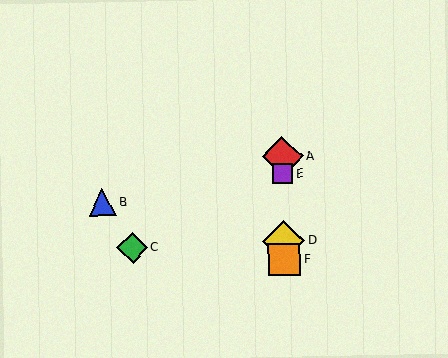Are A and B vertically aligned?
No, A is at x≈282 and B is at x≈102.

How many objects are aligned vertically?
4 objects (A, D, E, F) are aligned vertically.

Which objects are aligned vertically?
Objects A, D, E, F are aligned vertically.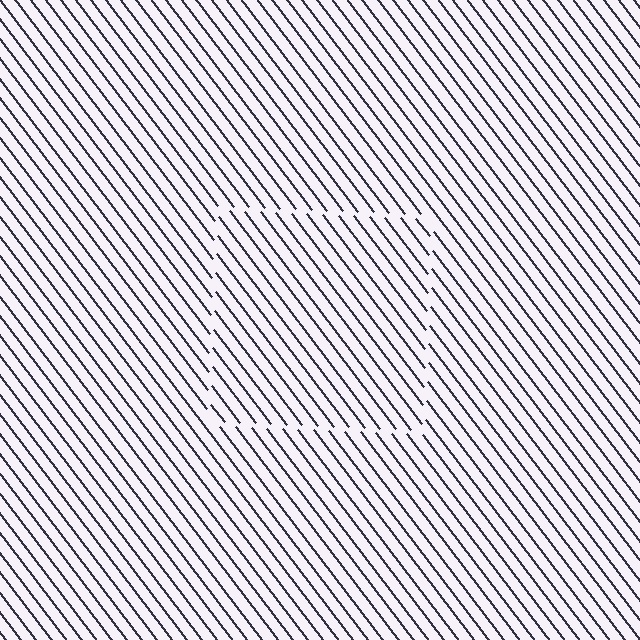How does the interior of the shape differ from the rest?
The interior of the shape contains the same grating, shifted by half a period — the contour is defined by the phase discontinuity where line-ends from the inner and outer gratings abut.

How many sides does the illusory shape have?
4 sides — the line-ends trace a square.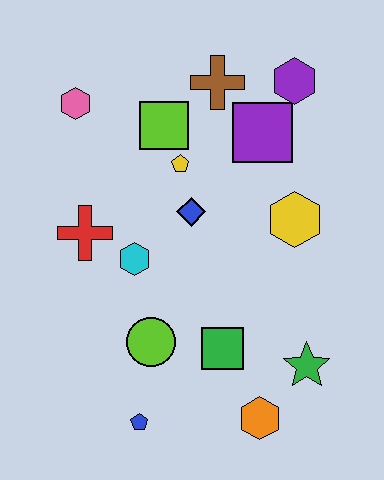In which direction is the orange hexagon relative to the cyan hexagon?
The orange hexagon is below the cyan hexagon.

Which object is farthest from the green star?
The pink hexagon is farthest from the green star.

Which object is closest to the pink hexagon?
The lime square is closest to the pink hexagon.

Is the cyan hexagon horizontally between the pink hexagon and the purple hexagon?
Yes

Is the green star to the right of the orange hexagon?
Yes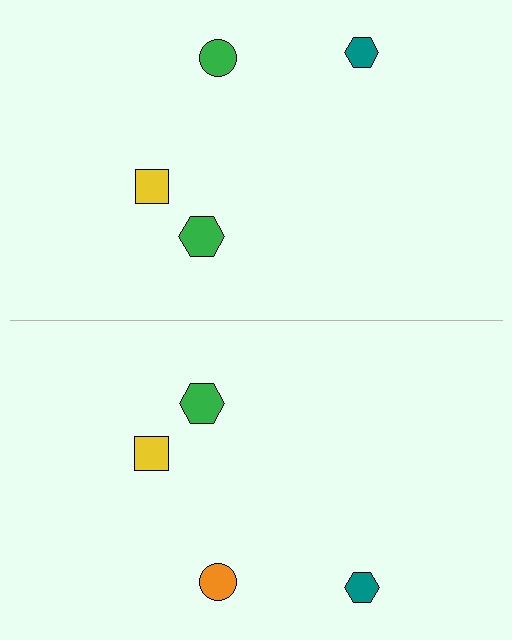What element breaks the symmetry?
The orange circle on the bottom side breaks the symmetry — its mirror counterpart is green.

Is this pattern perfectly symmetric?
No, the pattern is not perfectly symmetric. The orange circle on the bottom side breaks the symmetry — its mirror counterpart is green.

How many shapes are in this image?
There are 8 shapes in this image.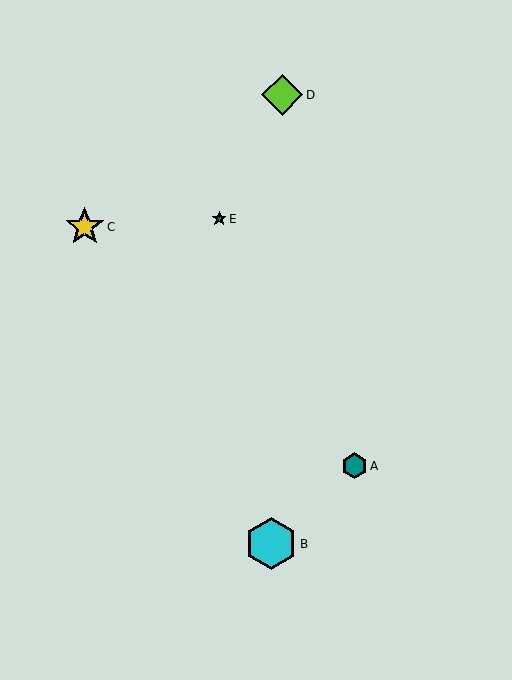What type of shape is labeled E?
Shape E is a teal star.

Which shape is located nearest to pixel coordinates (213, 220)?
The teal star (labeled E) at (219, 219) is nearest to that location.